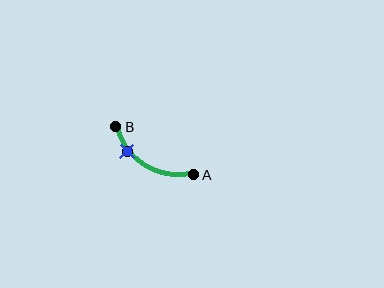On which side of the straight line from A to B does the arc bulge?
The arc bulges below the straight line connecting A and B.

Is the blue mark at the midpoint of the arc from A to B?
No. The blue mark lies on the arc but is closer to endpoint B. The arc midpoint would be at the point on the curve equidistant along the arc from both A and B.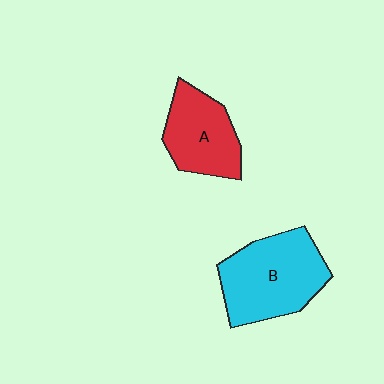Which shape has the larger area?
Shape B (cyan).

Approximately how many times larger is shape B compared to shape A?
Approximately 1.4 times.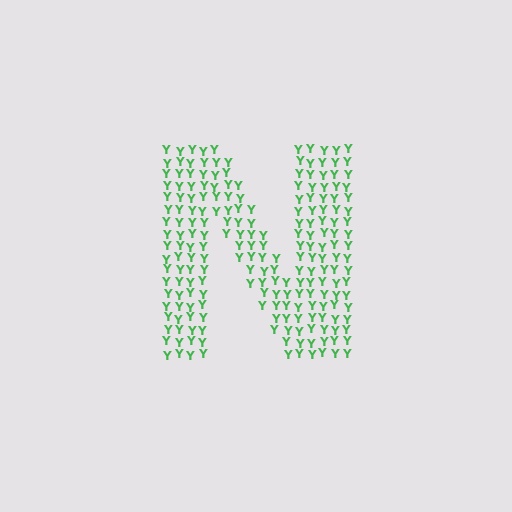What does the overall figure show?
The overall figure shows the letter N.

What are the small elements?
The small elements are letter Y's.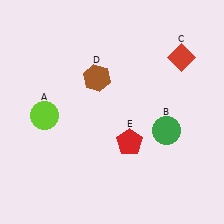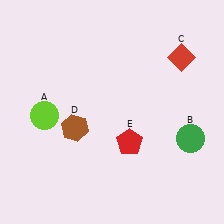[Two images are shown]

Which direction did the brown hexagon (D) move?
The brown hexagon (D) moved down.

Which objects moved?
The objects that moved are: the green circle (B), the brown hexagon (D).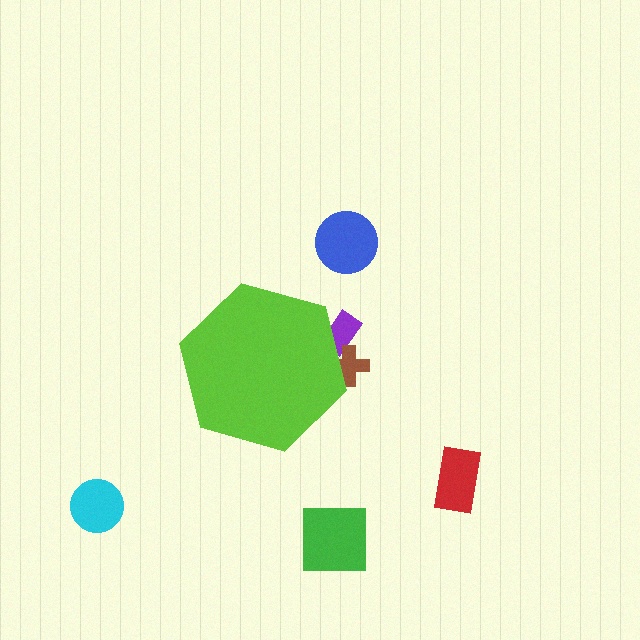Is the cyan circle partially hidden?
No, the cyan circle is fully visible.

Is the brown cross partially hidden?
Yes, the brown cross is partially hidden behind the lime hexagon.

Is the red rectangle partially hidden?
No, the red rectangle is fully visible.